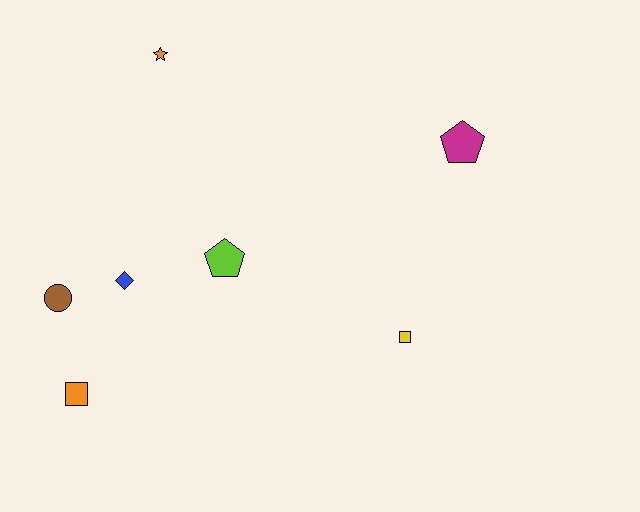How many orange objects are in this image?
There are 2 orange objects.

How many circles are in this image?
There is 1 circle.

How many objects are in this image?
There are 7 objects.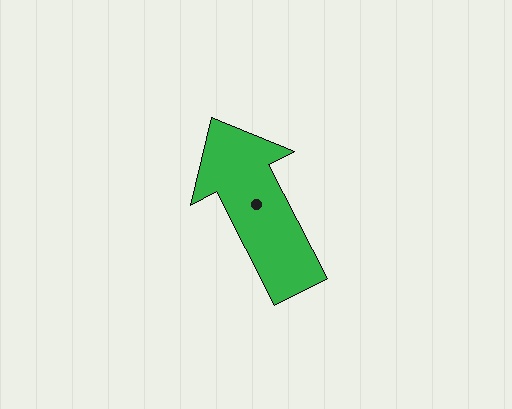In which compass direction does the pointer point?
Northwest.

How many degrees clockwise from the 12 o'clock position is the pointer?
Approximately 333 degrees.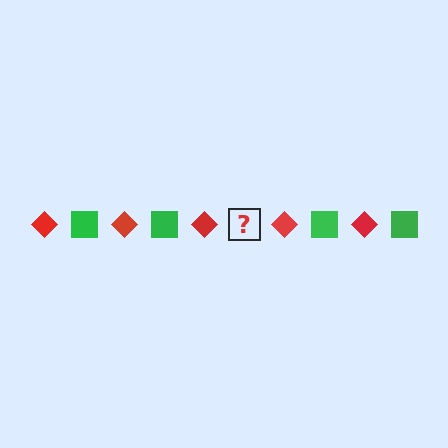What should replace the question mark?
The question mark should be replaced with a green square.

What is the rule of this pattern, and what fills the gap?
The rule is that the pattern alternates between red diamond and green square. The gap should be filled with a green square.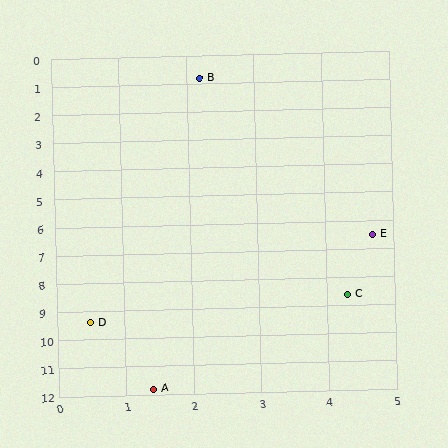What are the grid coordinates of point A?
Point A is at approximately (1.4, 11.8).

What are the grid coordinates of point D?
Point D is at approximately (0.5, 9.4).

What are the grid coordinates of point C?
Point C is at approximately (4.3, 8.6).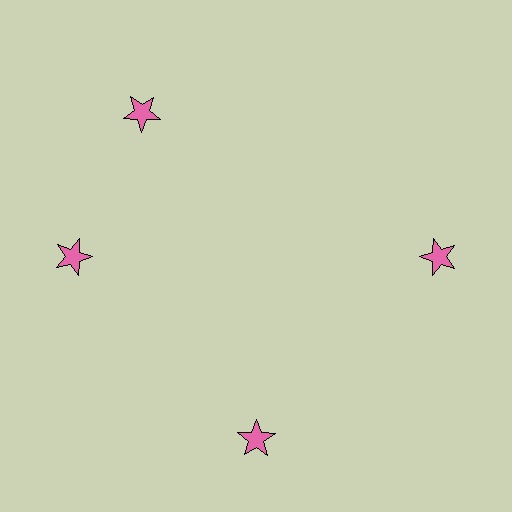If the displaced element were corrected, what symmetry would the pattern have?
It would have 4-fold rotational symmetry — the pattern would map onto itself every 90 degrees.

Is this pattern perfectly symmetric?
No. The 4 pink stars are arranged in a ring, but one element near the 12 o'clock position is rotated out of alignment along the ring, breaking the 4-fold rotational symmetry.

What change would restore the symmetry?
The symmetry would be restored by rotating it back into even spacing with its neighbors so that all 4 stars sit at equal angles and equal distance from the center.